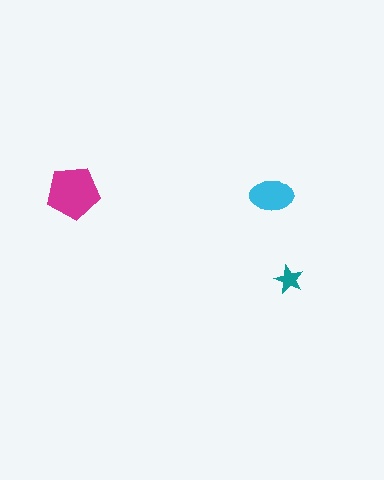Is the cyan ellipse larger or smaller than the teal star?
Larger.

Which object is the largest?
The magenta pentagon.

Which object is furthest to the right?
The teal star is rightmost.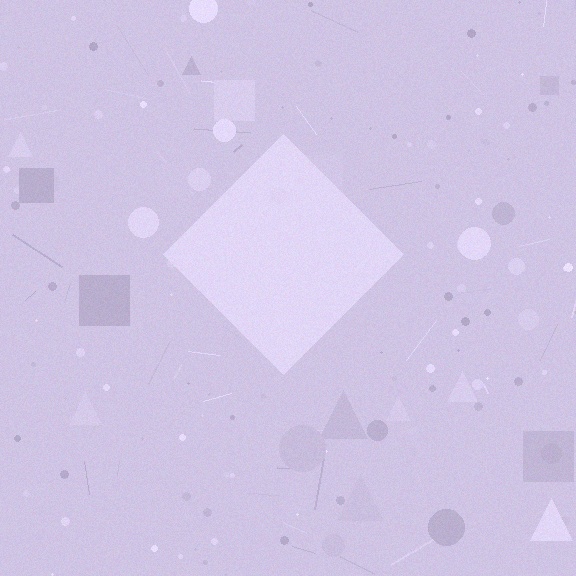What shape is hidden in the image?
A diamond is hidden in the image.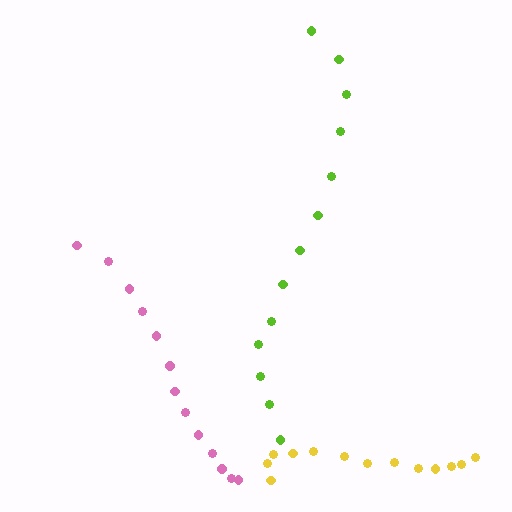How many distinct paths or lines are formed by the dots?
There are 3 distinct paths.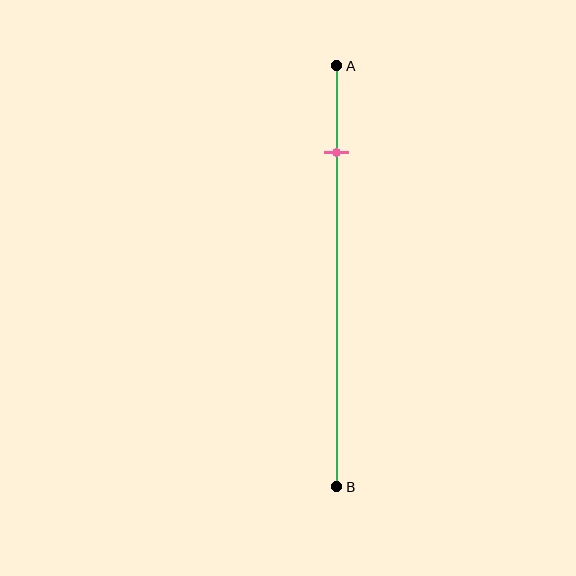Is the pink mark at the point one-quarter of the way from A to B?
No, the mark is at about 20% from A, not at the 25% one-quarter point.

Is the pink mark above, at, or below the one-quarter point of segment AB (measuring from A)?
The pink mark is above the one-quarter point of segment AB.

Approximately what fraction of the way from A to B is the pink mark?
The pink mark is approximately 20% of the way from A to B.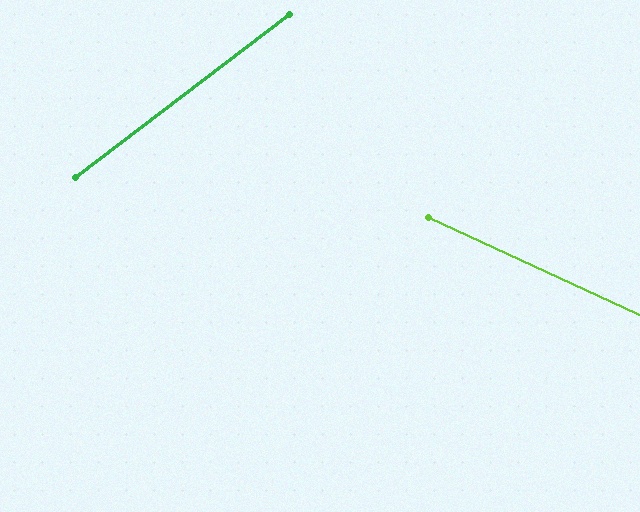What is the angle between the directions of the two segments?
Approximately 62 degrees.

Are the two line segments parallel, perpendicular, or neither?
Neither parallel nor perpendicular — they differ by about 62°.